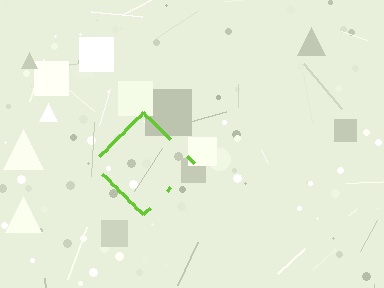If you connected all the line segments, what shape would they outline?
They would outline a diamond.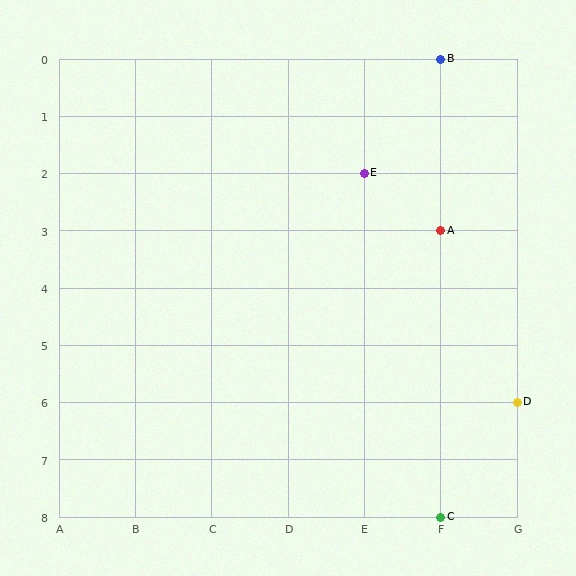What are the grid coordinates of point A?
Point A is at grid coordinates (F, 3).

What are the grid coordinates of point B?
Point B is at grid coordinates (F, 0).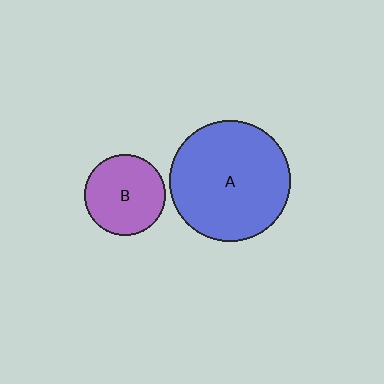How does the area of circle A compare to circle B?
Approximately 2.2 times.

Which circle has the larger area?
Circle A (blue).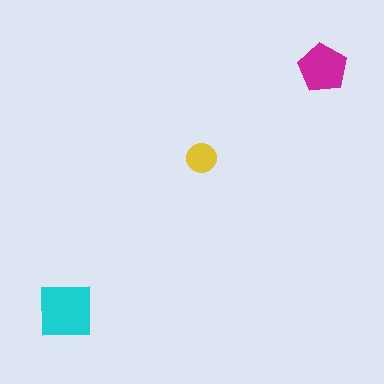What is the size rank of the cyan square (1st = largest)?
1st.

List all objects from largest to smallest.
The cyan square, the magenta pentagon, the yellow circle.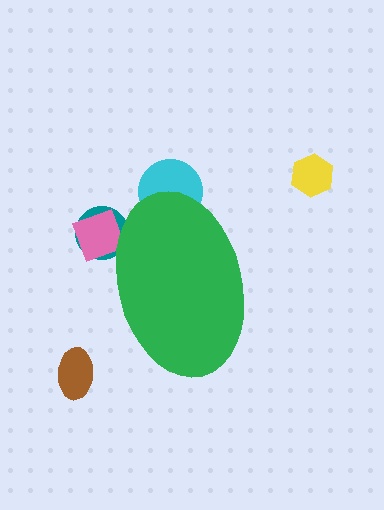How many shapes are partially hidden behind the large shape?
3 shapes are partially hidden.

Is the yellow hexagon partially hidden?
No, the yellow hexagon is fully visible.